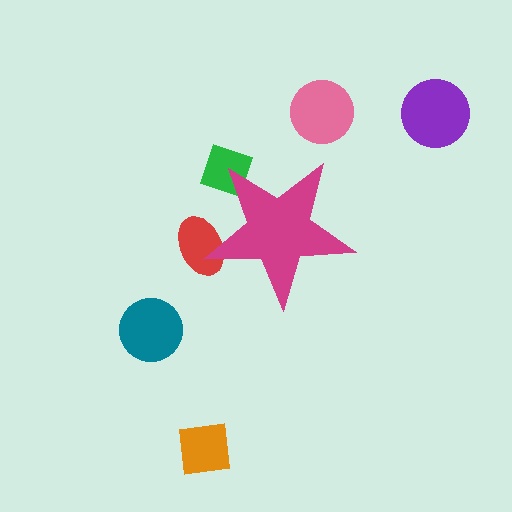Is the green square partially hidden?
Yes, the green square is partially hidden behind the magenta star.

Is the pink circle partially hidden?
No, the pink circle is fully visible.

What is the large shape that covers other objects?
A magenta star.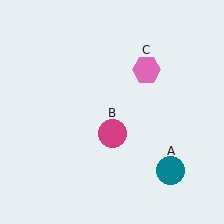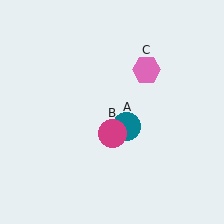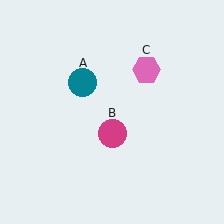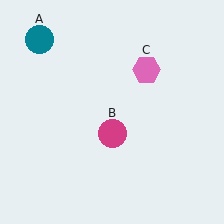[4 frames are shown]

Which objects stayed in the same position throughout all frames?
Magenta circle (object B) and pink hexagon (object C) remained stationary.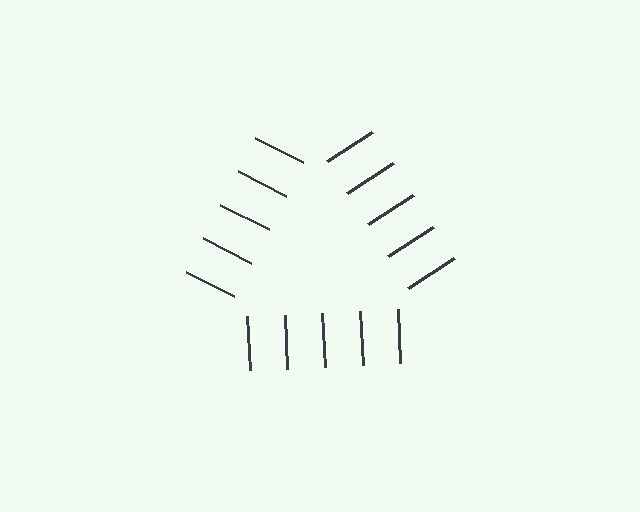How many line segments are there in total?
15 — 5 along each of the 3 edges.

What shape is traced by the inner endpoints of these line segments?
An illusory triangle — the line segments terminate on its edges but no continuous stroke is drawn.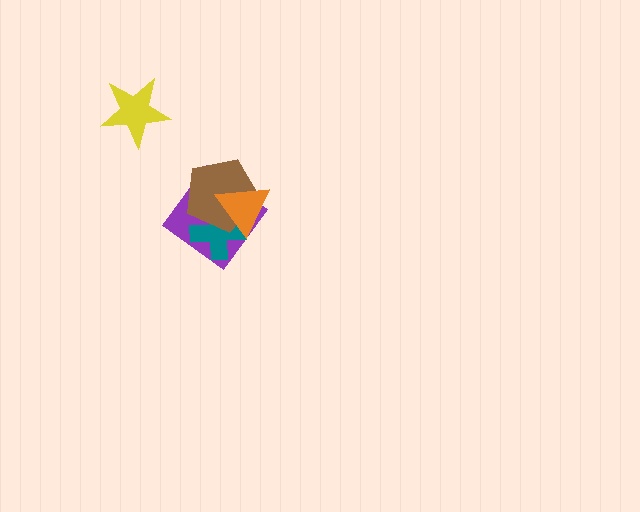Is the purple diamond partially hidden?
Yes, it is partially covered by another shape.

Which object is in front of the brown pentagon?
The orange triangle is in front of the brown pentagon.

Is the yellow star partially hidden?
No, no other shape covers it.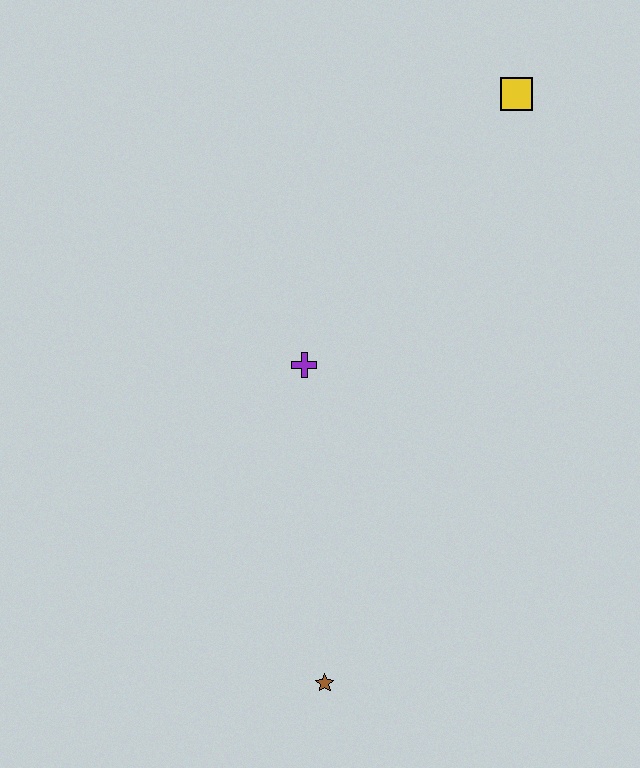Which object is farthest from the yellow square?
The brown star is farthest from the yellow square.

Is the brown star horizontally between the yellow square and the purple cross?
Yes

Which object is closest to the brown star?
The purple cross is closest to the brown star.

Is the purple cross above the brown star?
Yes